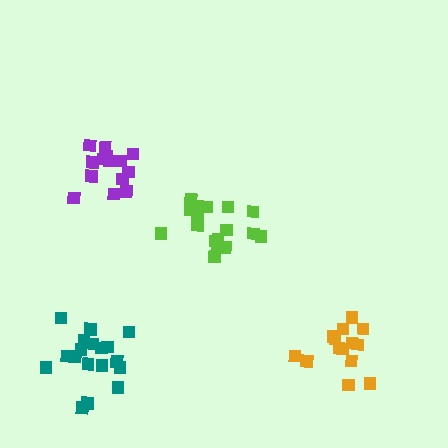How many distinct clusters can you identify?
There are 4 distinct clusters.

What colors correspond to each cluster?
The clusters are colored: purple, teal, lime, orange.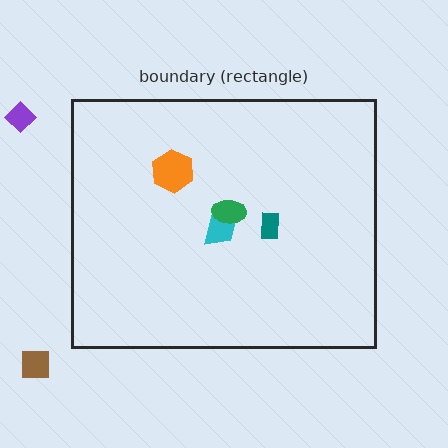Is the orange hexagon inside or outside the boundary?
Inside.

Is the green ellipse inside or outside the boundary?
Inside.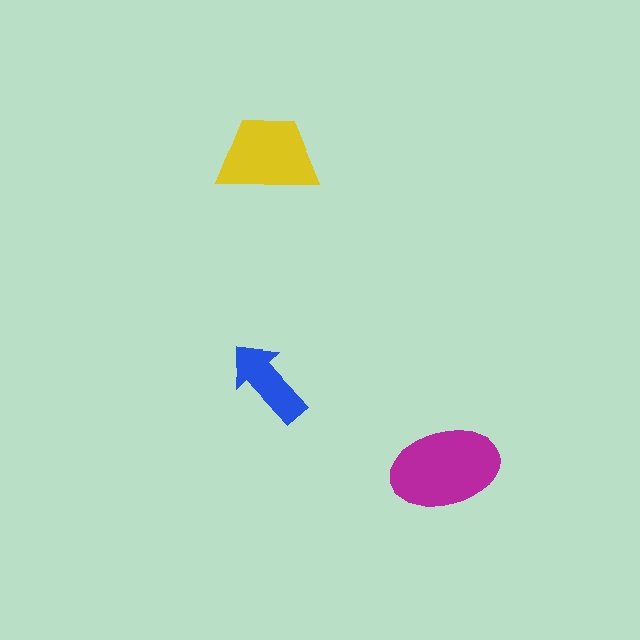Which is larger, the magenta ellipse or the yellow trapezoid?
The magenta ellipse.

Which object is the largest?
The magenta ellipse.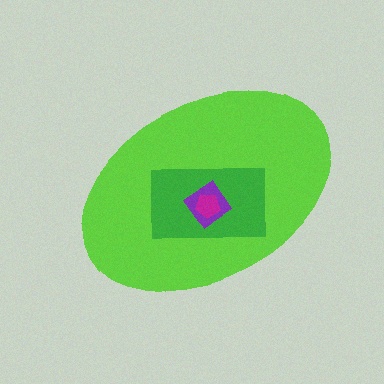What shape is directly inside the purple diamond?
The magenta pentagon.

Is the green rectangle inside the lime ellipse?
Yes.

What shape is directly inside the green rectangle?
The purple diamond.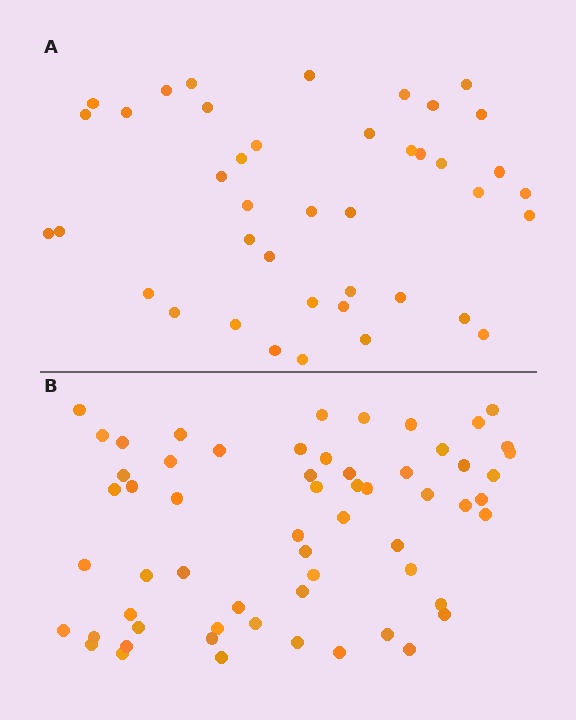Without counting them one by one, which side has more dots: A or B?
Region B (the bottom region) has more dots.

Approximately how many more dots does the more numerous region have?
Region B has approximately 20 more dots than region A.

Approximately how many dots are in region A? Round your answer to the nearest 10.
About 40 dots. (The exact count is 41, which rounds to 40.)